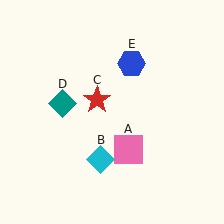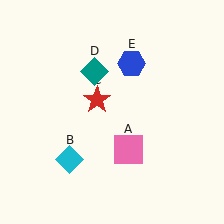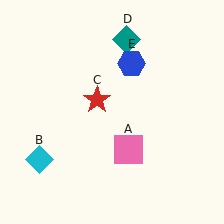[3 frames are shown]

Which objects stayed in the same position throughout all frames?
Pink square (object A) and red star (object C) and blue hexagon (object E) remained stationary.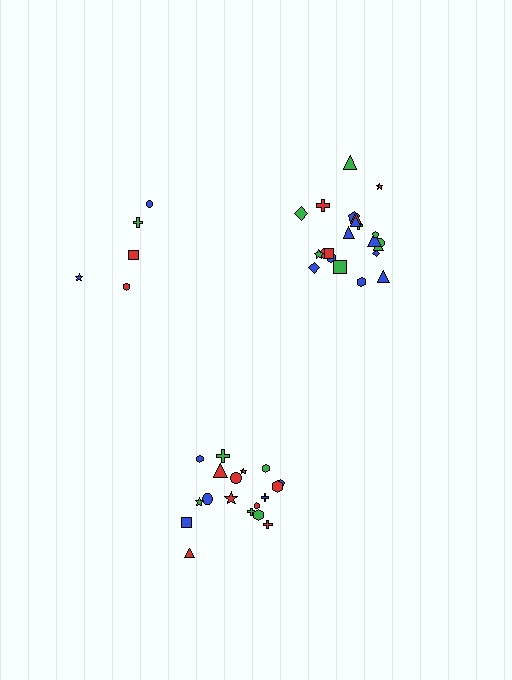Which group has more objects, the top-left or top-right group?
The top-right group.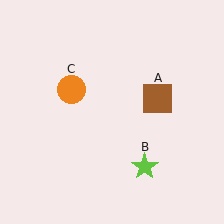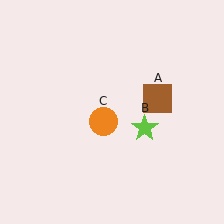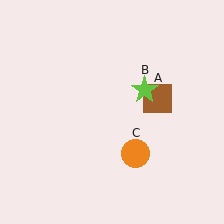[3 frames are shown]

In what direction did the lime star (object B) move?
The lime star (object B) moved up.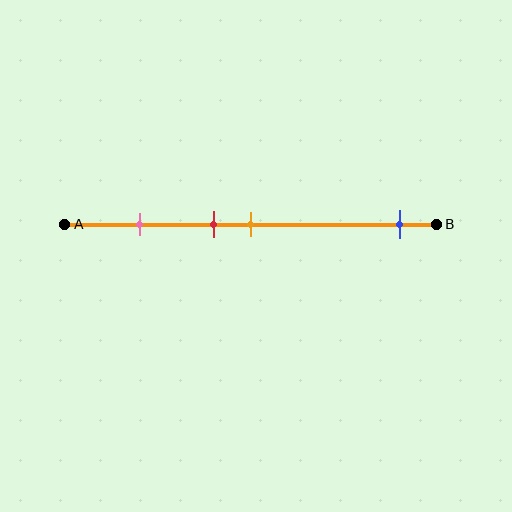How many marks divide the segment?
There are 4 marks dividing the segment.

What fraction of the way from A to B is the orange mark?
The orange mark is approximately 50% (0.5) of the way from A to B.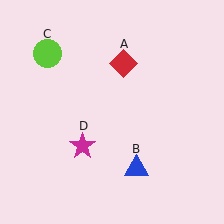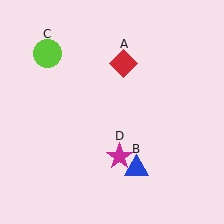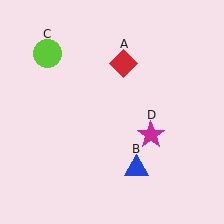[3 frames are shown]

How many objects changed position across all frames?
1 object changed position: magenta star (object D).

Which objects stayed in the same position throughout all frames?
Red diamond (object A) and blue triangle (object B) and lime circle (object C) remained stationary.